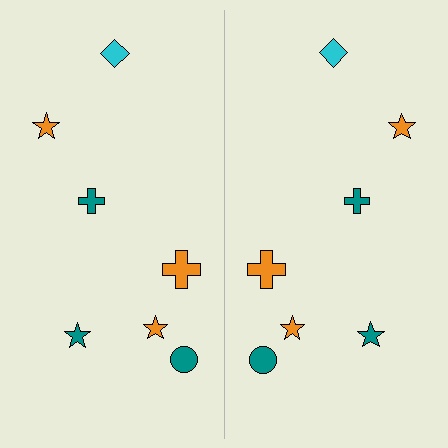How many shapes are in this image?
There are 14 shapes in this image.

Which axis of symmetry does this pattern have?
The pattern has a vertical axis of symmetry running through the center of the image.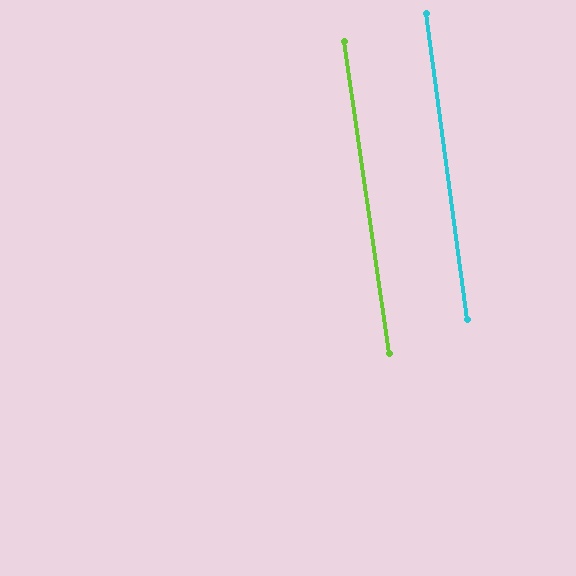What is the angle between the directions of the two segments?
Approximately 1 degree.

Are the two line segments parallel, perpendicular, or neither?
Parallel — their directions differ by only 0.6°.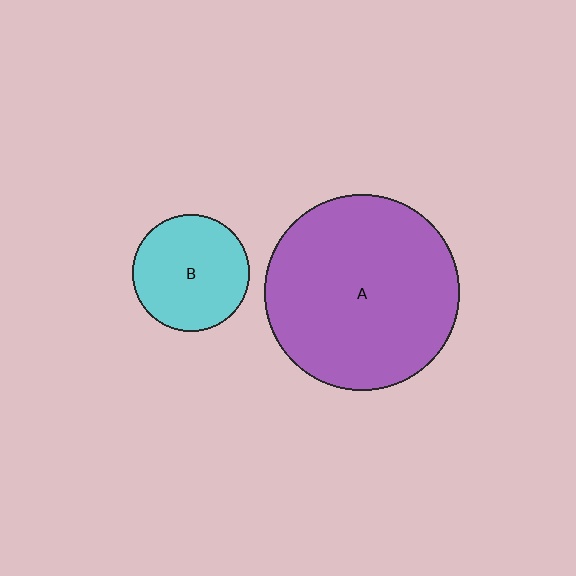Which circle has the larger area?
Circle A (purple).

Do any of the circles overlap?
No, none of the circles overlap.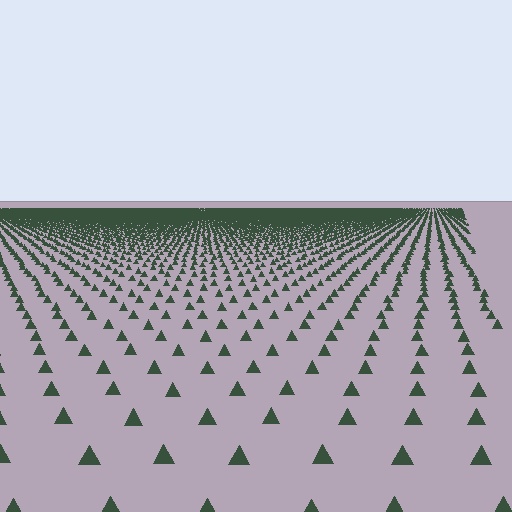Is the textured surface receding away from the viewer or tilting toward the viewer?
The surface is receding away from the viewer. Texture elements get smaller and denser toward the top.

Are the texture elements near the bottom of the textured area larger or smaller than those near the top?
Larger. Near the bottom, elements are closer to the viewer and appear at a bigger on-screen size.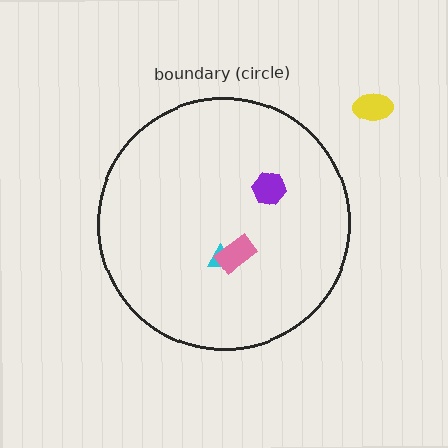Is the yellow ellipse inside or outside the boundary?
Outside.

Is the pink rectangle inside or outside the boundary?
Inside.